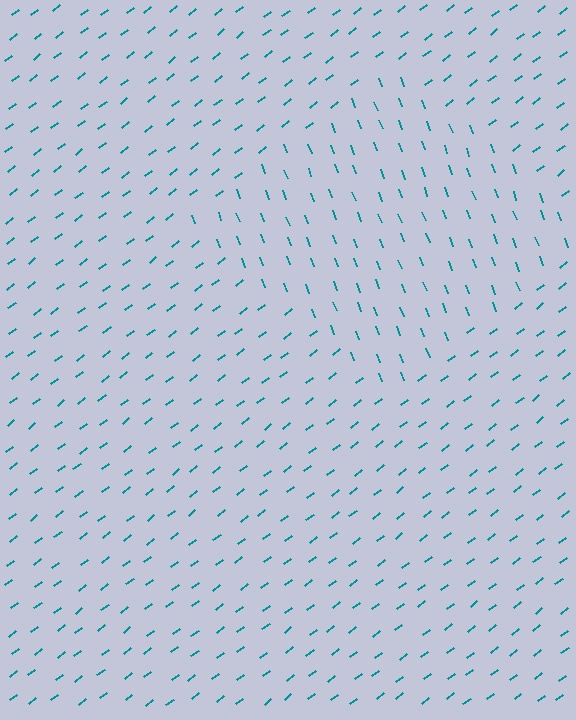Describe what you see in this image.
The image is filled with small teal line segments. A diamond region in the image has lines oriented differently from the surrounding lines, creating a visible texture boundary.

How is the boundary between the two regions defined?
The boundary is defined purely by a change in line orientation (approximately 73 degrees difference). All lines are the same color and thickness.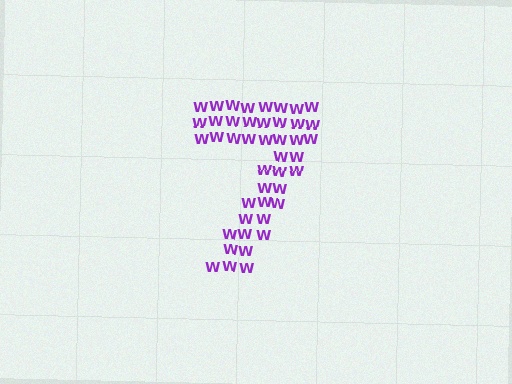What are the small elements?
The small elements are letter W's.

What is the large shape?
The large shape is the digit 7.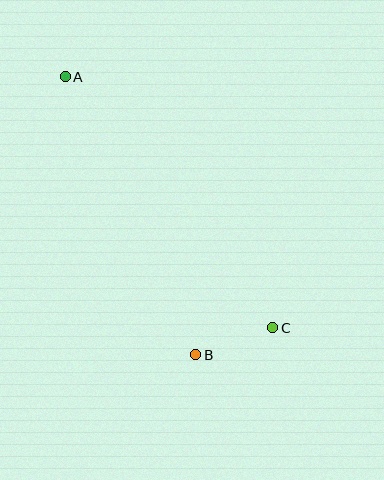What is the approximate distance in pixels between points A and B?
The distance between A and B is approximately 307 pixels.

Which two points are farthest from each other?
Points A and C are farthest from each other.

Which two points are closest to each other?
Points B and C are closest to each other.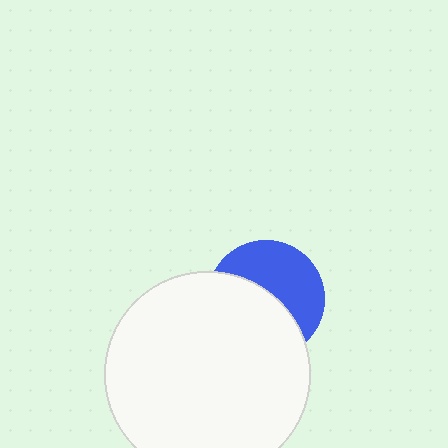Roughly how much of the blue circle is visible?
About half of it is visible (roughly 48%).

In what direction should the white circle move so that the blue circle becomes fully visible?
The white circle should move down. That is the shortest direction to clear the overlap and leave the blue circle fully visible.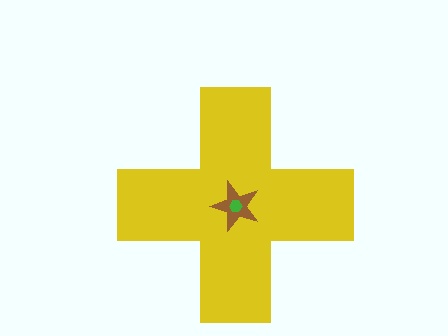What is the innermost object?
The green hexagon.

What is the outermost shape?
The yellow cross.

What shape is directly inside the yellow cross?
The brown star.